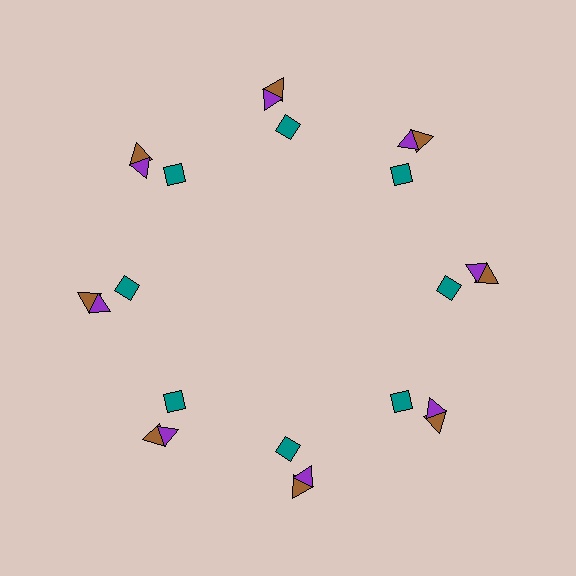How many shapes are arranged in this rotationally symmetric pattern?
There are 24 shapes, arranged in 8 groups of 3.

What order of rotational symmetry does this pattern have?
This pattern has 8-fold rotational symmetry.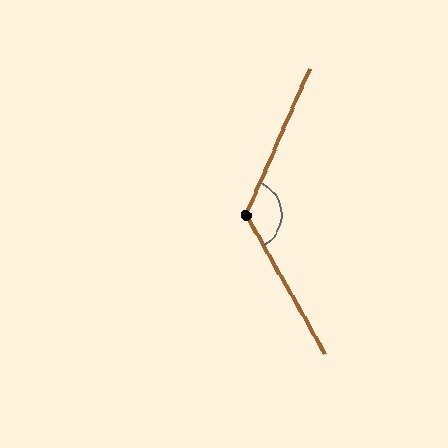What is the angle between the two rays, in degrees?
Approximately 127 degrees.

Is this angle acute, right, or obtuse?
It is obtuse.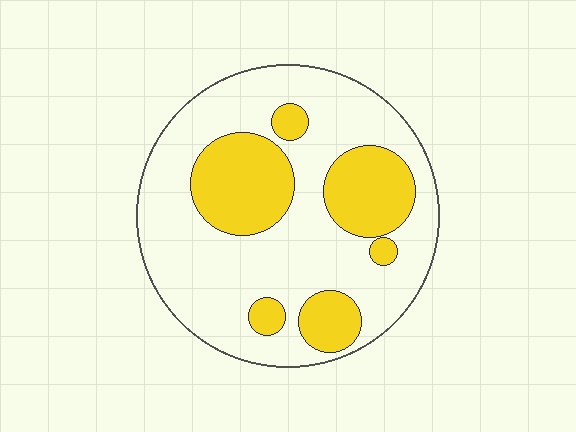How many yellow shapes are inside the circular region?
6.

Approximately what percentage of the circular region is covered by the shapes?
Approximately 30%.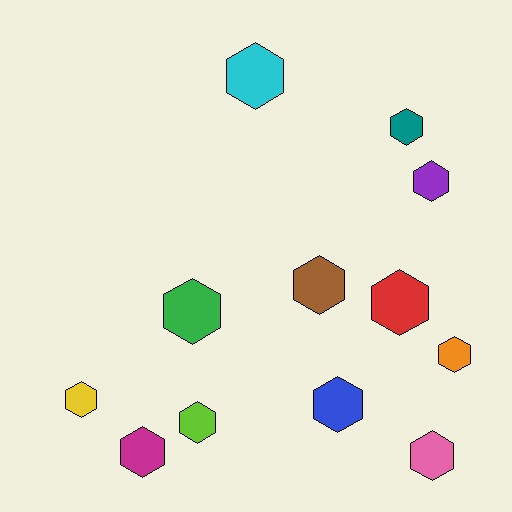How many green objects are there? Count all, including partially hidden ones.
There is 1 green object.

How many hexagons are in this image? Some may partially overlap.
There are 12 hexagons.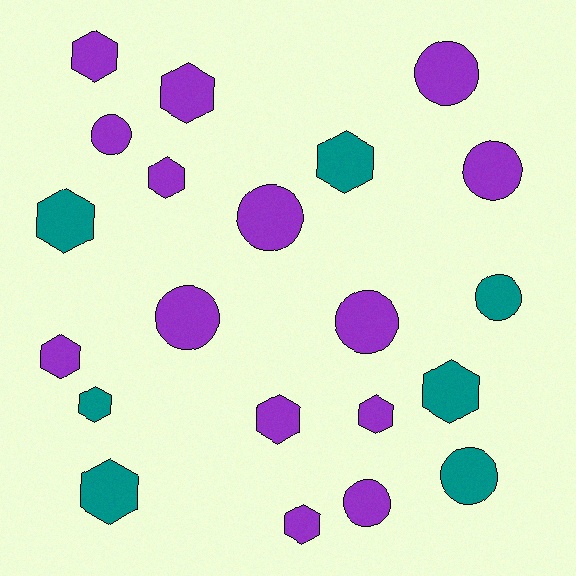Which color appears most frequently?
Purple, with 14 objects.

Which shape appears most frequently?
Hexagon, with 12 objects.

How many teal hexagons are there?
There are 5 teal hexagons.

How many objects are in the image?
There are 21 objects.